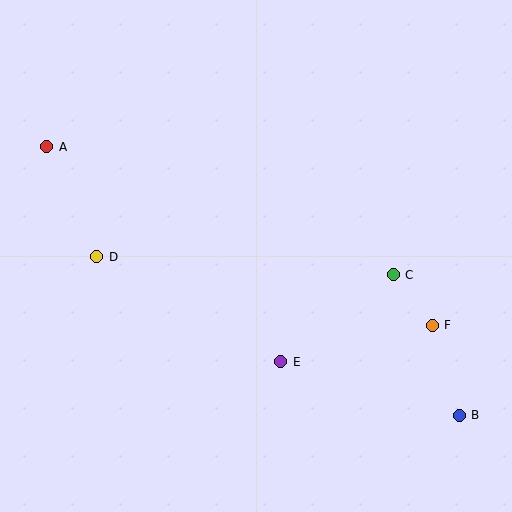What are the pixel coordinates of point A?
Point A is at (47, 147).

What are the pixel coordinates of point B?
Point B is at (459, 415).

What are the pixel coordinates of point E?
Point E is at (281, 362).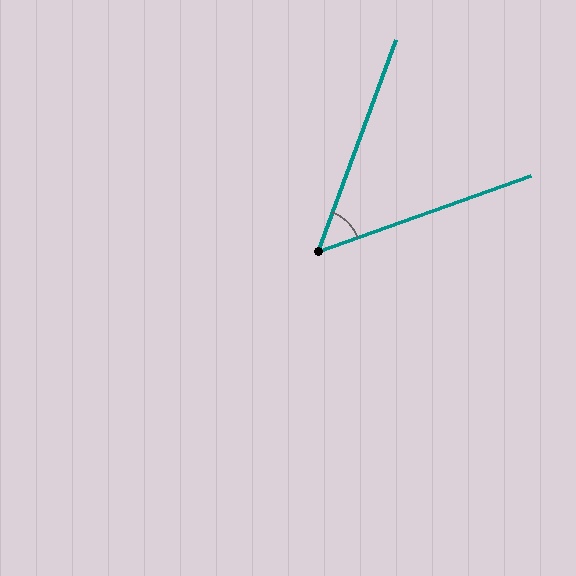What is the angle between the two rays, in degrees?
Approximately 50 degrees.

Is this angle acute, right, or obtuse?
It is acute.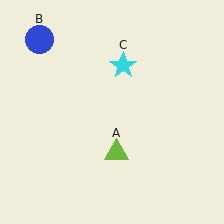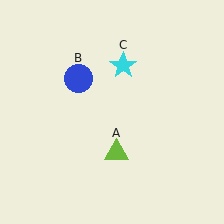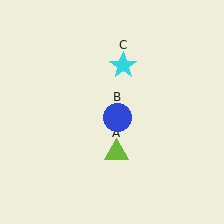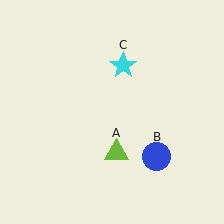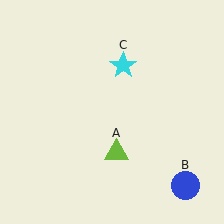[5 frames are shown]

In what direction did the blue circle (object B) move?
The blue circle (object B) moved down and to the right.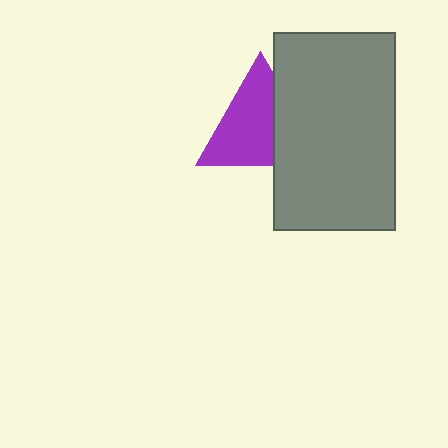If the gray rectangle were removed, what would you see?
You would see the complete purple triangle.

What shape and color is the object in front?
The object in front is a gray rectangle.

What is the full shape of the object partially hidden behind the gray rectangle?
The partially hidden object is a purple triangle.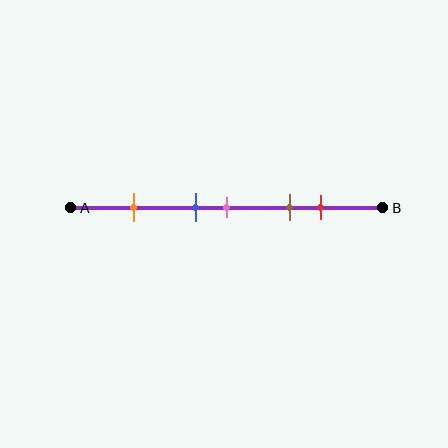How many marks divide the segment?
There are 5 marks dividing the segment.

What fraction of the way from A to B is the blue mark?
The blue mark is approximately 40% (0.4) of the way from A to B.